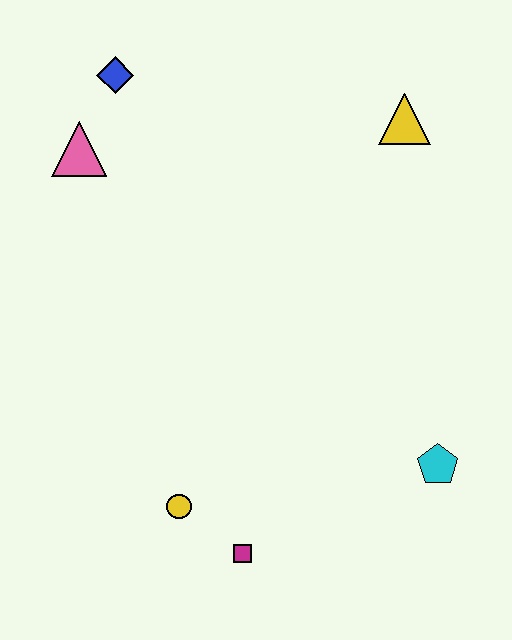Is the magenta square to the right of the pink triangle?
Yes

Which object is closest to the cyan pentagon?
The magenta square is closest to the cyan pentagon.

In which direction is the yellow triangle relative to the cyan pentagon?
The yellow triangle is above the cyan pentagon.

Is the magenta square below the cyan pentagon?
Yes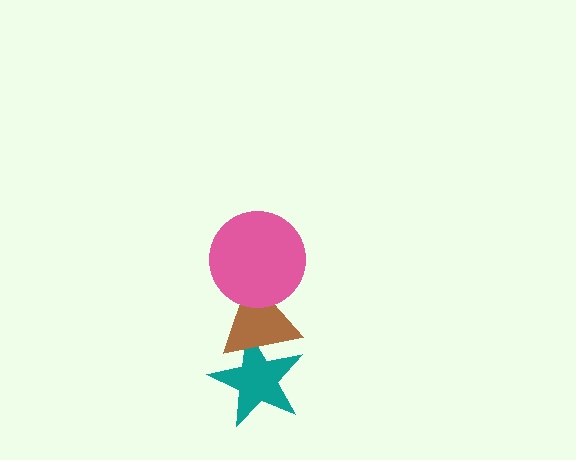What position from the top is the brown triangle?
The brown triangle is 2nd from the top.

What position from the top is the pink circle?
The pink circle is 1st from the top.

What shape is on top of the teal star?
The brown triangle is on top of the teal star.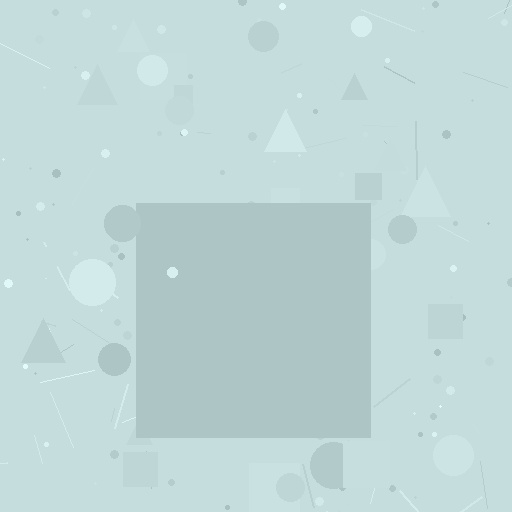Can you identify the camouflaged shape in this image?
The camouflaged shape is a square.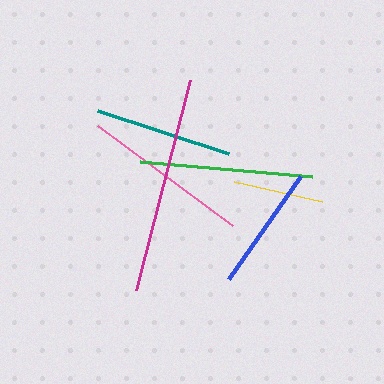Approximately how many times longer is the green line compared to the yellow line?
The green line is approximately 1.9 times the length of the yellow line.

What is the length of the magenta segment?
The magenta segment is approximately 217 pixels long.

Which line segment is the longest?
The magenta line is the longest at approximately 217 pixels.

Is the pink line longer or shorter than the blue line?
The pink line is longer than the blue line.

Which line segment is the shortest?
The yellow line is the shortest at approximately 91 pixels.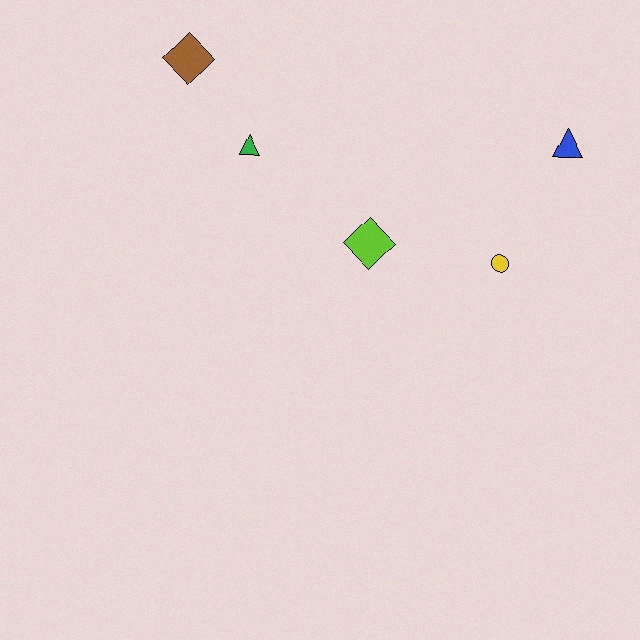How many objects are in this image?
There are 5 objects.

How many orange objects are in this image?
There are no orange objects.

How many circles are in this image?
There is 1 circle.